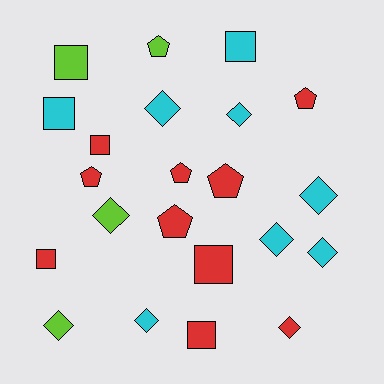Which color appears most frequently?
Red, with 10 objects.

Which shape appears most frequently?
Diamond, with 9 objects.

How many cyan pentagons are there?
There are no cyan pentagons.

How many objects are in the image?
There are 22 objects.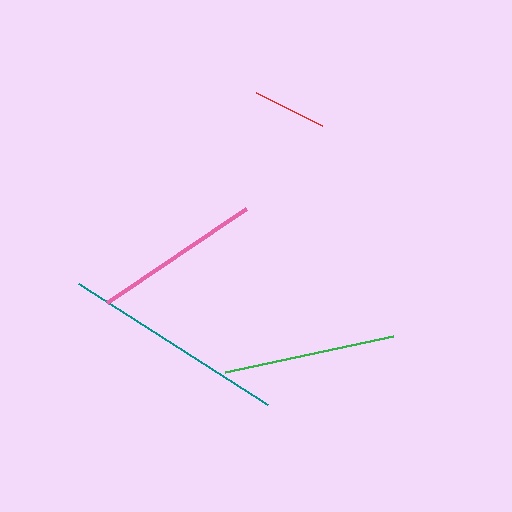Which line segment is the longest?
The teal line is the longest at approximately 224 pixels.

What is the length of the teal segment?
The teal segment is approximately 224 pixels long.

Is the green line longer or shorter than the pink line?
The green line is longer than the pink line.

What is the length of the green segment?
The green segment is approximately 171 pixels long.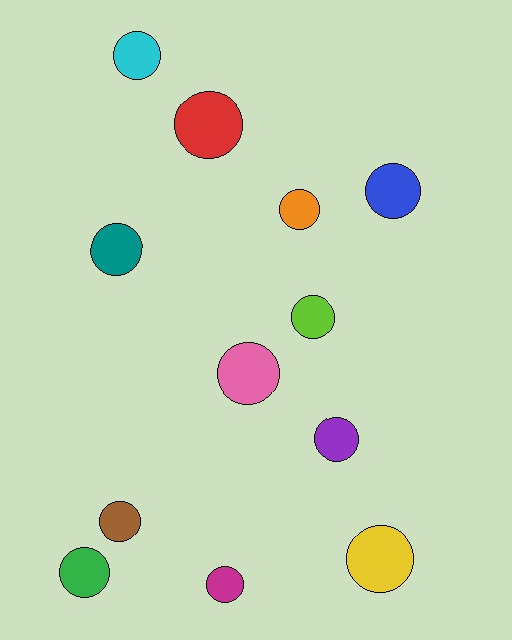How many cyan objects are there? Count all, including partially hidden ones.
There is 1 cyan object.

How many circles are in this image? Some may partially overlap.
There are 12 circles.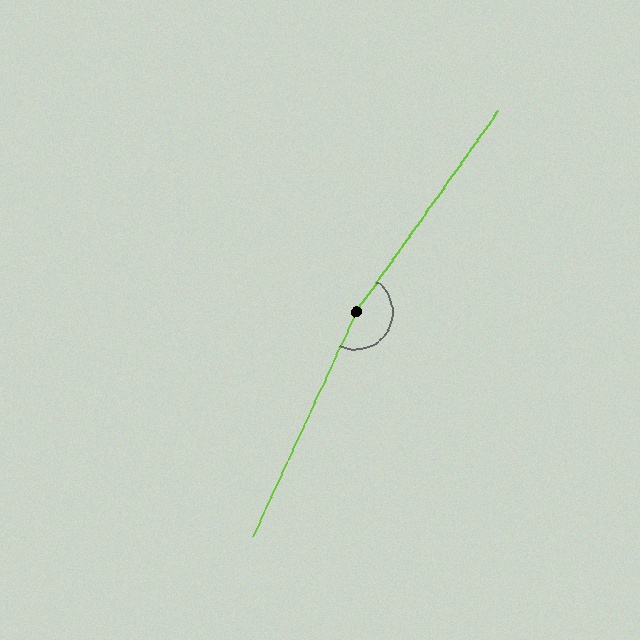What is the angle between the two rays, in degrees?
Approximately 169 degrees.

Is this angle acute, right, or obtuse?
It is obtuse.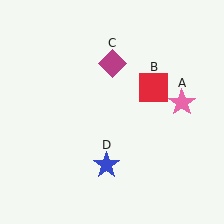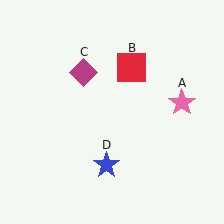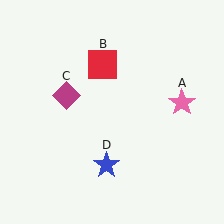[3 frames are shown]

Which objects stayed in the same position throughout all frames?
Pink star (object A) and blue star (object D) remained stationary.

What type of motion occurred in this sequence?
The red square (object B), magenta diamond (object C) rotated counterclockwise around the center of the scene.